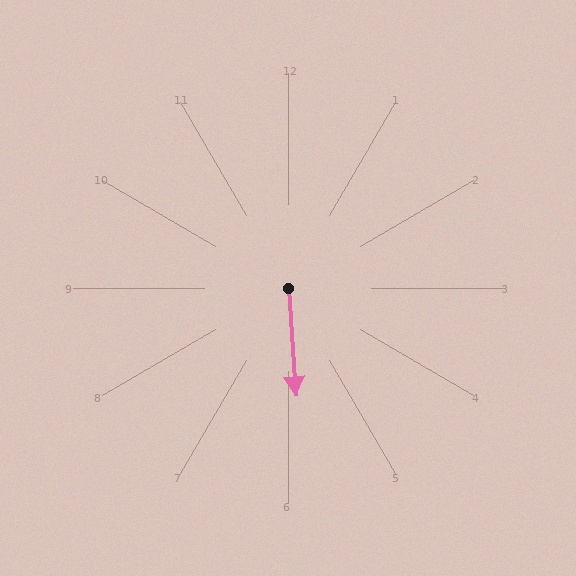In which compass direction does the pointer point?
South.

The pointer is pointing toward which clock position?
Roughly 6 o'clock.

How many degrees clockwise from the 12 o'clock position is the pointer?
Approximately 176 degrees.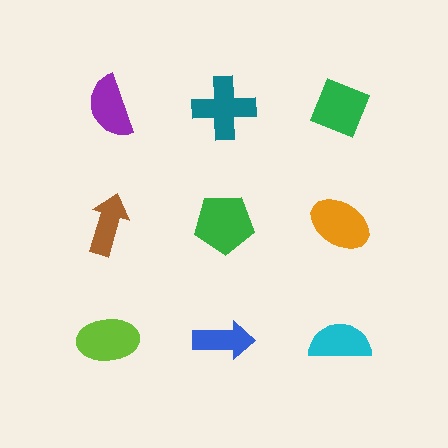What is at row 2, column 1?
A brown arrow.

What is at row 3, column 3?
A cyan semicircle.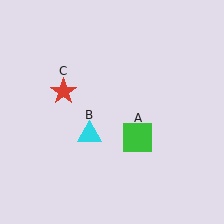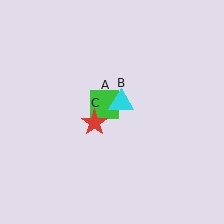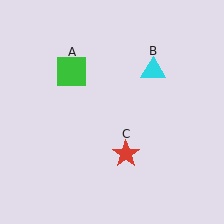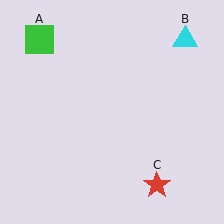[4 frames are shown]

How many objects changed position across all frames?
3 objects changed position: green square (object A), cyan triangle (object B), red star (object C).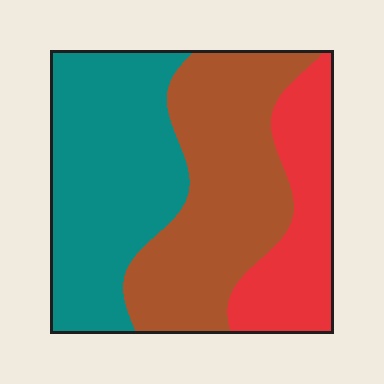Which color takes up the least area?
Red, at roughly 20%.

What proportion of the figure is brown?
Brown takes up between a quarter and a half of the figure.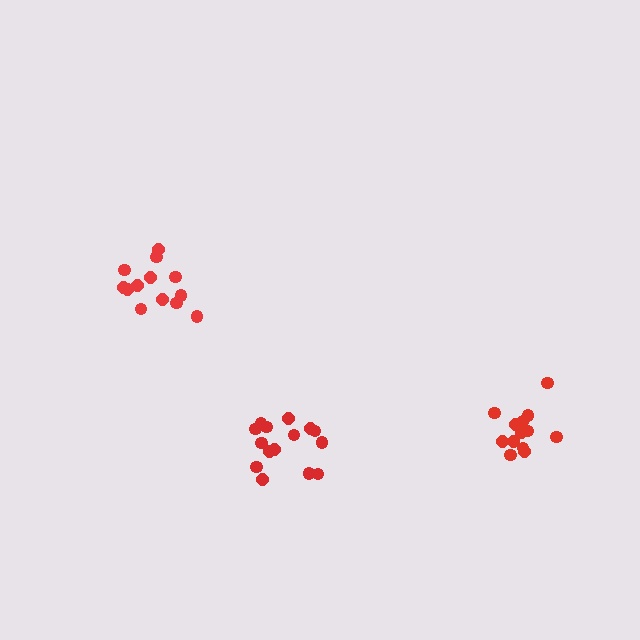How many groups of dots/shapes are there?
There are 3 groups.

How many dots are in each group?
Group 1: 15 dots, Group 2: 13 dots, Group 3: 14 dots (42 total).